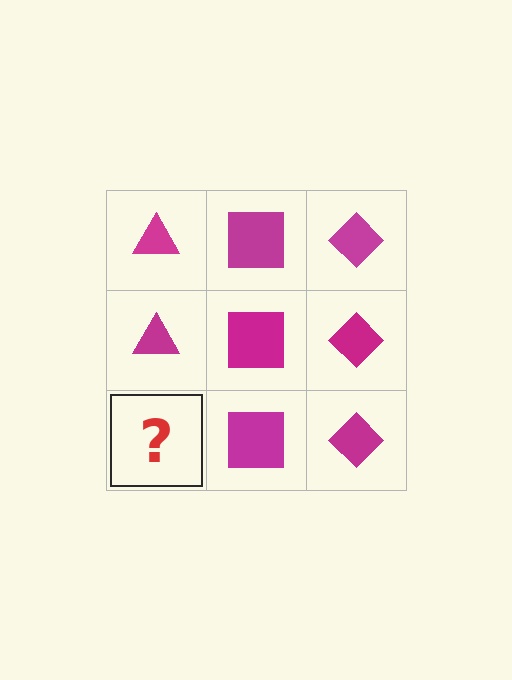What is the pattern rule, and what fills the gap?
The rule is that each column has a consistent shape. The gap should be filled with a magenta triangle.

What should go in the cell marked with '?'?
The missing cell should contain a magenta triangle.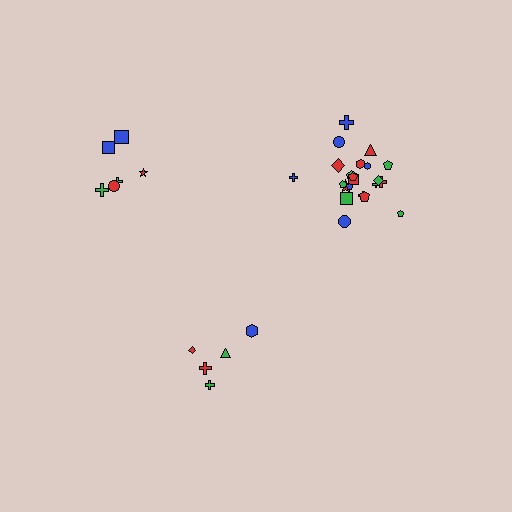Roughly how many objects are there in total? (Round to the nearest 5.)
Roughly 35 objects in total.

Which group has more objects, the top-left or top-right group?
The top-right group.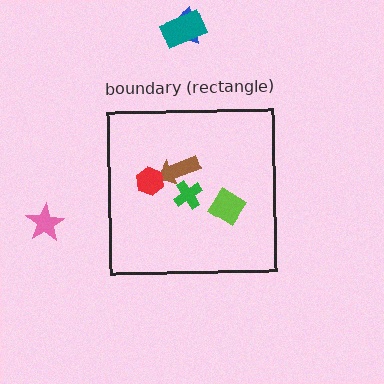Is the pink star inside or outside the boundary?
Outside.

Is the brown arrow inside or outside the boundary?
Inside.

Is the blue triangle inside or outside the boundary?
Outside.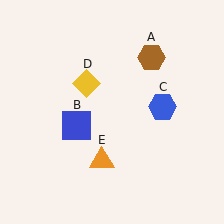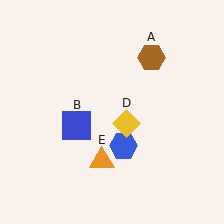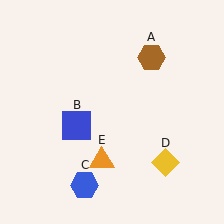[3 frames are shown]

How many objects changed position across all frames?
2 objects changed position: blue hexagon (object C), yellow diamond (object D).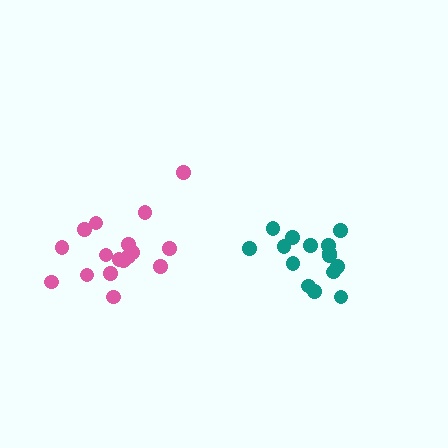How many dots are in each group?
Group 1: 17 dots, Group 2: 15 dots (32 total).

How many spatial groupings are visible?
There are 2 spatial groupings.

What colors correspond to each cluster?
The clusters are colored: pink, teal.